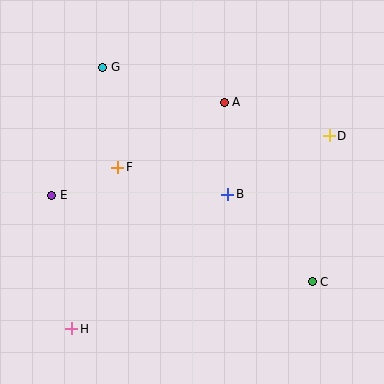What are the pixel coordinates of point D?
Point D is at (329, 136).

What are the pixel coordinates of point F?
Point F is at (118, 167).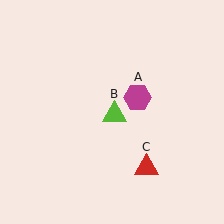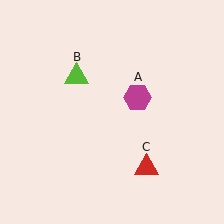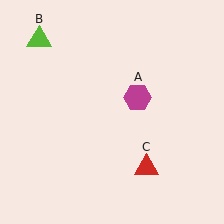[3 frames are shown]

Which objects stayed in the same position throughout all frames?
Magenta hexagon (object A) and red triangle (object C) remained stationary.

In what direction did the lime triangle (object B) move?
The lime triangle (object B) moved up and to the left.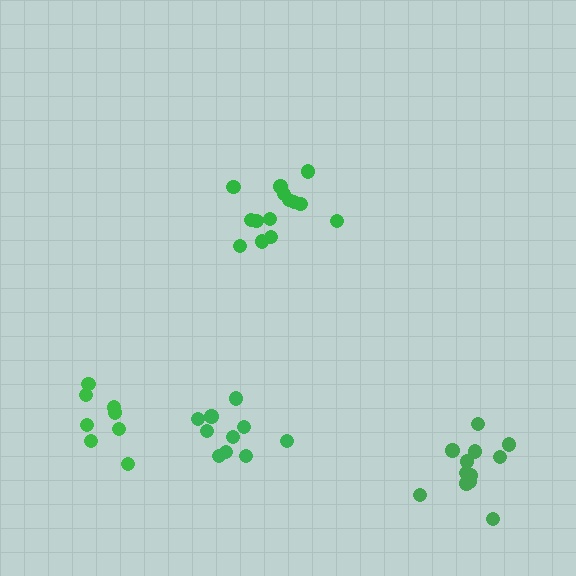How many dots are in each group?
Group 1: 10 dots, Group 2: 8 dots, Group 3: 14 dots, Group 4: 12 dots (44 total).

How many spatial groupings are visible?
There are 4 spatial groupings.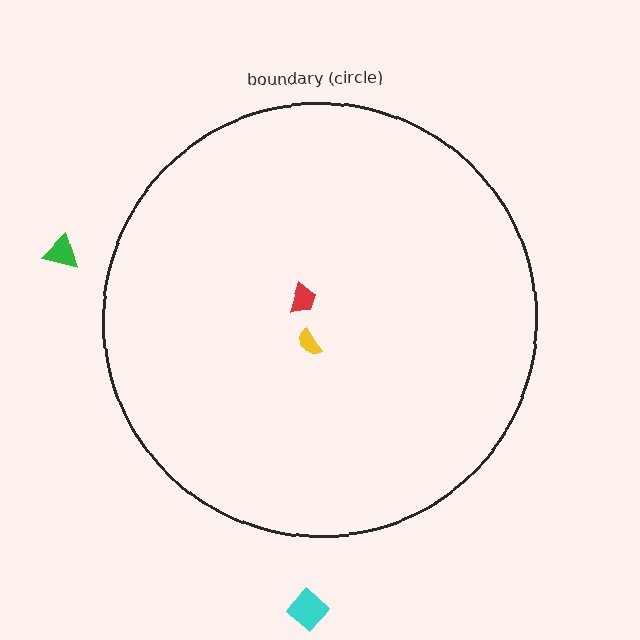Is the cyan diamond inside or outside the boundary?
Outside.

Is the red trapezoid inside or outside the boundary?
Inside.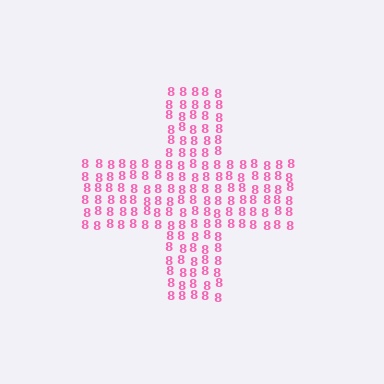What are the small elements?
The small elements are digit 8's.